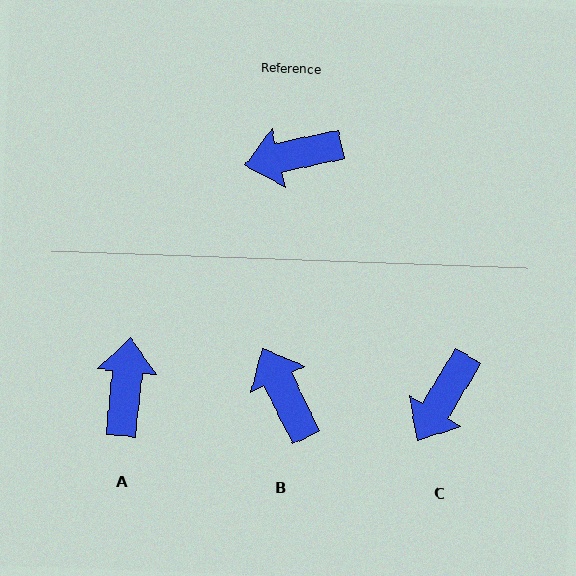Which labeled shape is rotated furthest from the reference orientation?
A, about 108 degrees away.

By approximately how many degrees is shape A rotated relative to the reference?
Approximately 108 degrees clockwise.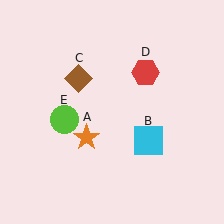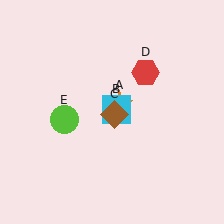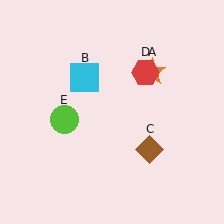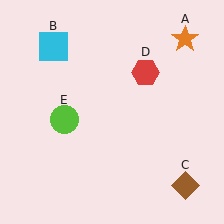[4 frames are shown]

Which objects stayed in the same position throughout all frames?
Red hexagon (object D) and lime circle (object E) remained stationary.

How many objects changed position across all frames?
3 objects changed position: orange star (object A), cyan square (object B), brown diamond (object C).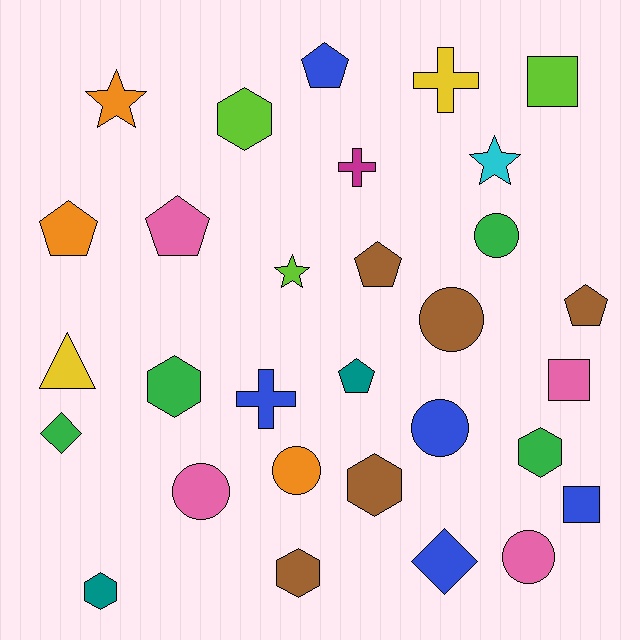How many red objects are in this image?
There are no red objects.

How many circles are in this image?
There are 6 circles.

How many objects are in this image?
There are 30 objects.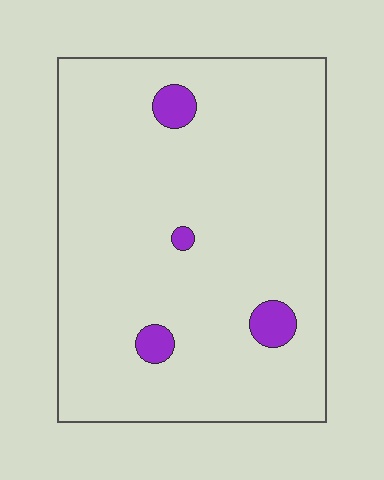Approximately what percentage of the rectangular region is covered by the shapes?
Approximately 5%.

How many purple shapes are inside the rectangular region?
4.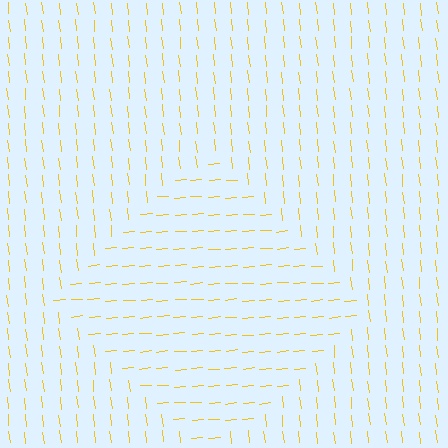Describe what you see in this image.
The image is filled with small yellow line segments. A diamond region in the image has lines oriented differently from the surrounding lines, creating a visible texture boundary.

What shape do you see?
I see a diamond.